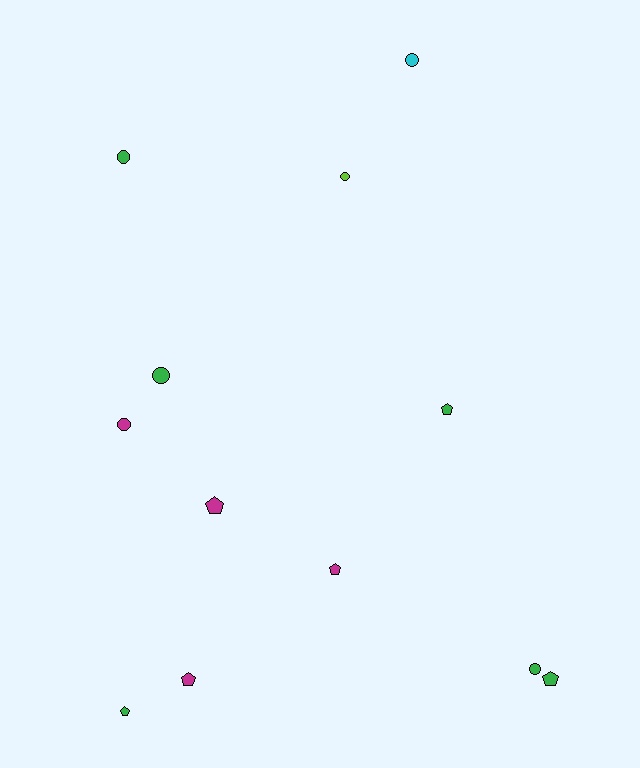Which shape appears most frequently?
Circle, with 6 objects.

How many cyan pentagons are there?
There are no cyan pentagons.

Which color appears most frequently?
Green, with 6 objects.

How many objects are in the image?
There are 12 objects.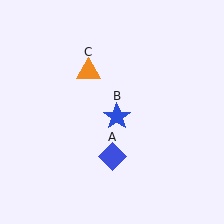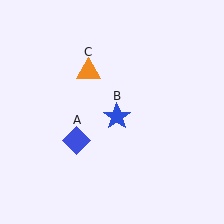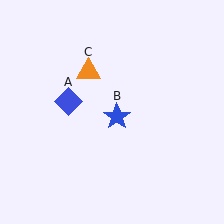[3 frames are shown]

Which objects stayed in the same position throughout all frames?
Blue star (object B) and orange triangle (object C) remained stationary.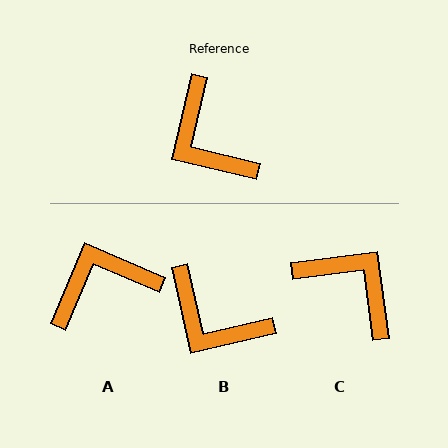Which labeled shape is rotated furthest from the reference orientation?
C, about 159 degrees away.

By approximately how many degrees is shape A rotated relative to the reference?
Approximately 100 degrees clockwise.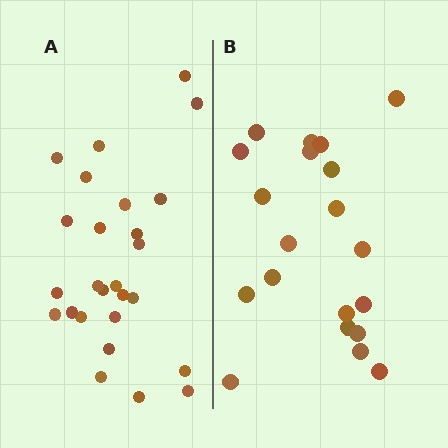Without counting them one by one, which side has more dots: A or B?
Region A (the left region) has more dots.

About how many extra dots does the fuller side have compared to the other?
Region A has about 6 more dots than region B.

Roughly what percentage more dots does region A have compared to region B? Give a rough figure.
About 30% more.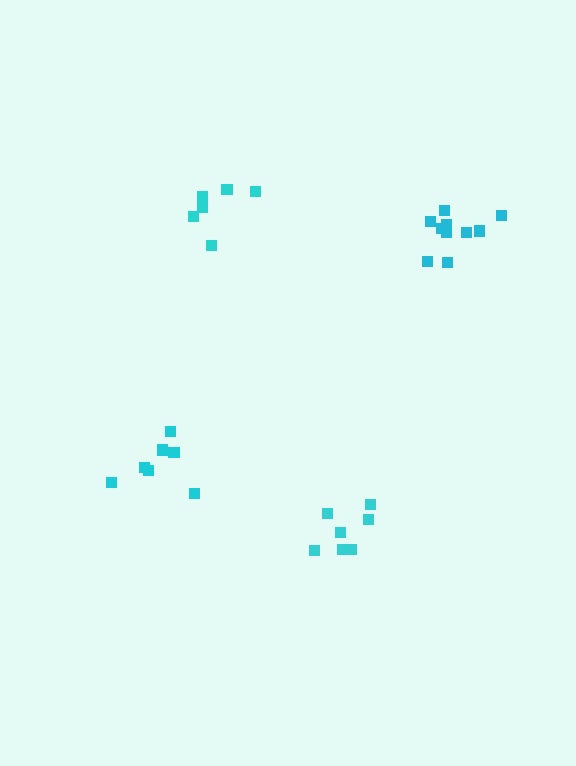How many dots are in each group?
Group 1: 7 dots, Group 2: 6 dots, Group 3: 10 dots, Group 4: 7 dots (30 total).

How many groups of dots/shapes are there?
There are 4 groups.